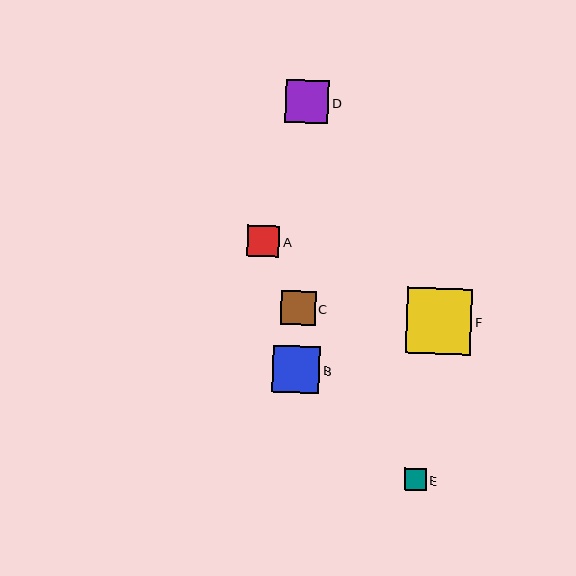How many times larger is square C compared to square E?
Square C is approximately 1.5 times the size of square E.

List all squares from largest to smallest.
From largest to smallest: F, B, D, C, A, E.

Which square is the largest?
Square F is the largest with a size of approximately 66 pixels.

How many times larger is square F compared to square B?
Square F is approximately 1.4 times the size of square B.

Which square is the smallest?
Square E is the smallest with a size of approximately 22 pixels.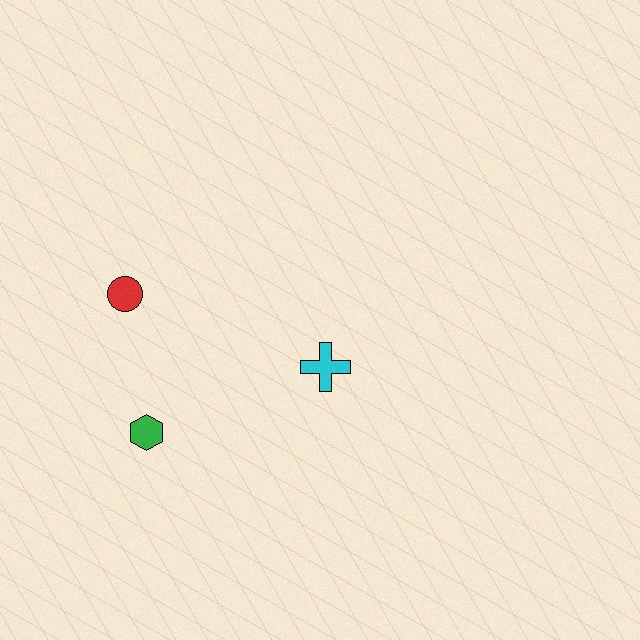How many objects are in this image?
There are 3 objects.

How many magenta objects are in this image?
There are no magenta objects.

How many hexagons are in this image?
There is 1 hexagon.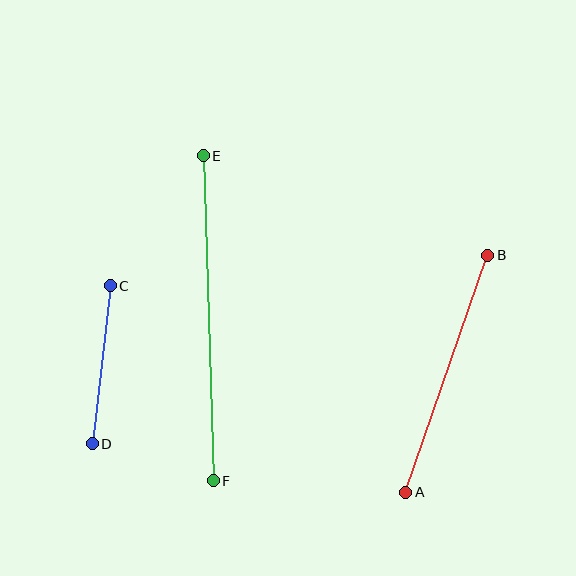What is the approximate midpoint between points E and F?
The midpoint is at approximately (208, 318) pixels.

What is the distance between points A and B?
The distance is approximately 251 pixels.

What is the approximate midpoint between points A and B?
The midpoint is at approximately (447, 374) pixels.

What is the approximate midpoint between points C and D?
The midpoint is at approximately (101, 365) pixels.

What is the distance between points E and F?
The distance is approximately 325 pixels.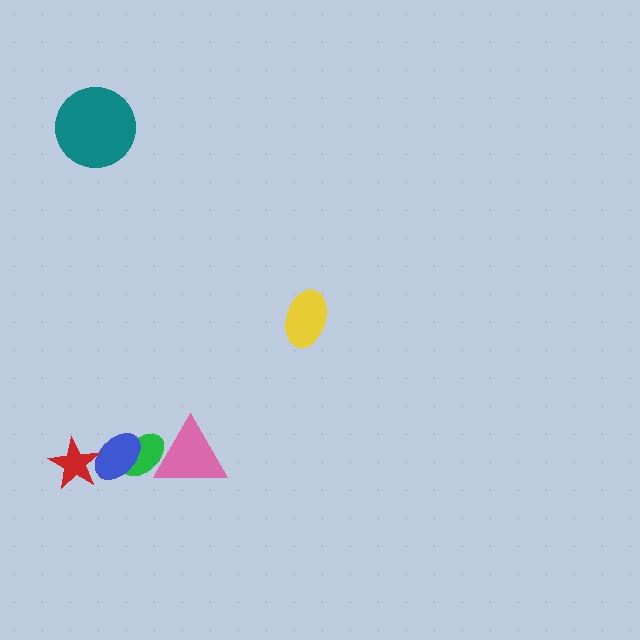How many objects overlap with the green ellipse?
2 objects overlap with the green ellipse.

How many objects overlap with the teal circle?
0 objects overlap with the teal circle.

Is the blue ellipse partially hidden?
Yes, it is partially covered by another shape.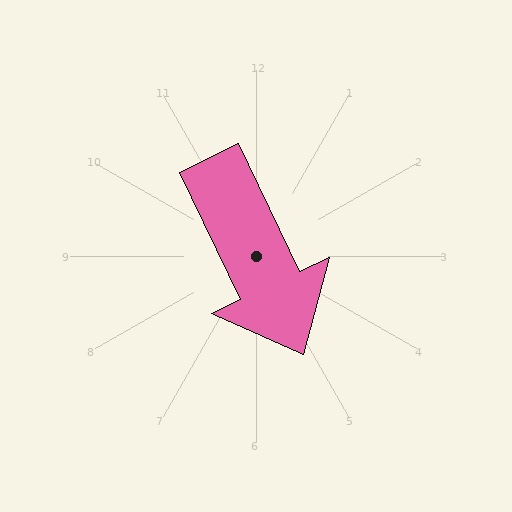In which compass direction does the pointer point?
Southeast.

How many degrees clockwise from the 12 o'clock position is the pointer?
Approximately 154 degrees.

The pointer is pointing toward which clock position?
Roughly 5 o'clock.